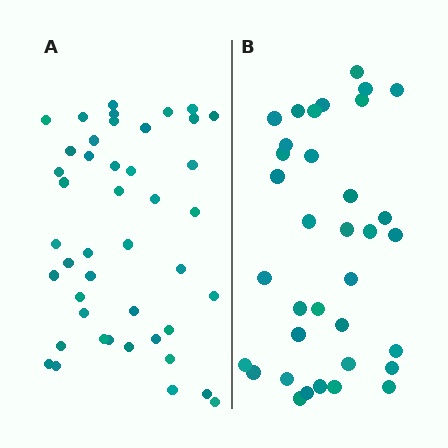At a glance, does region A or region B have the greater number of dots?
Region A (the left region) has more dots.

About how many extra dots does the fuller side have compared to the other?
Region A has roughly 8 or so more dots than region B.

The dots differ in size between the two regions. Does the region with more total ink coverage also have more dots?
No. Region B has more total ink coverage because its dots are larger, but region A actually contains more individual dots. Total area can be misleading — the number of items is what matters here.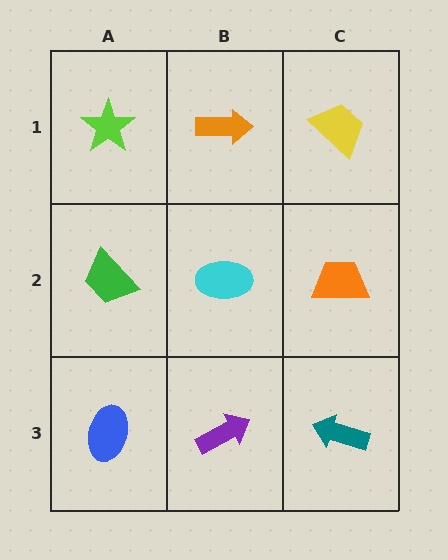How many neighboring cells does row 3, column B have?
3.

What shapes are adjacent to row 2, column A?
A lime star (row 1, column A), a blue ellipse (row 3, column A), a cyan ellipse (row 2, column B).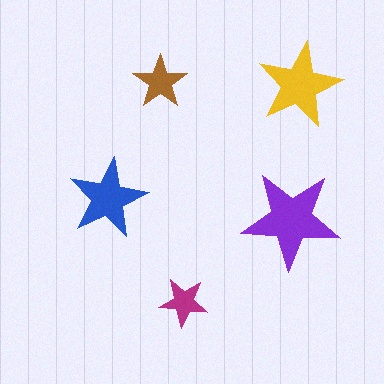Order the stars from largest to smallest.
the purple one, the yellow one, the blue one, the brown one, the magenta one.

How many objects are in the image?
There are 5 objects in the image.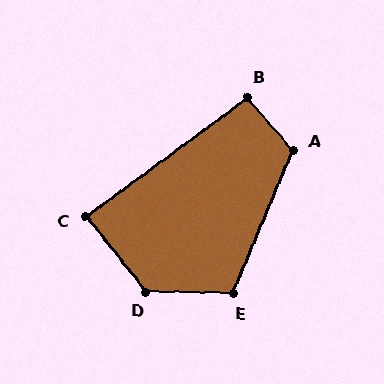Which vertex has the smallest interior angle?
C, at approximately 87 degrees.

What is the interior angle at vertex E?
Approximately 111 degrees (obtuse).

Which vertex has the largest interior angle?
D, at approximately 130 degrees.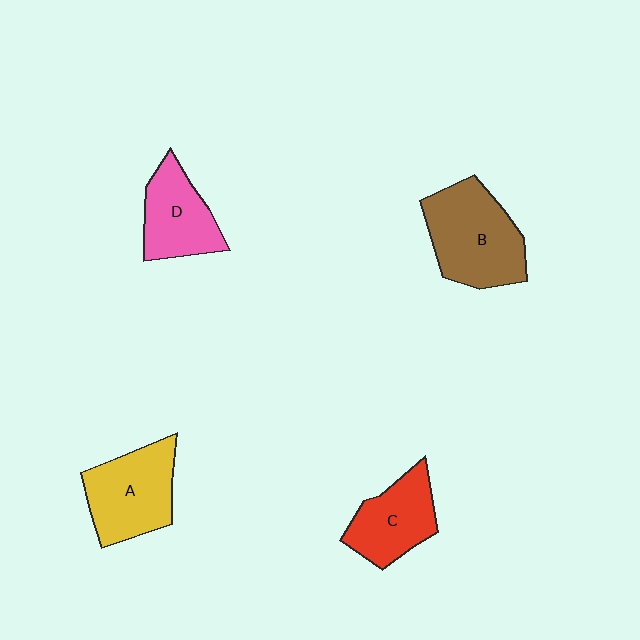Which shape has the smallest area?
Shape D (pink).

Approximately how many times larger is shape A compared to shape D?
Approximately 1.2 times.